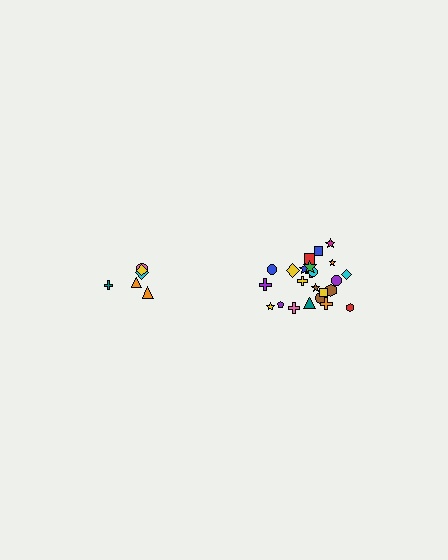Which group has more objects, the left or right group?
The right group.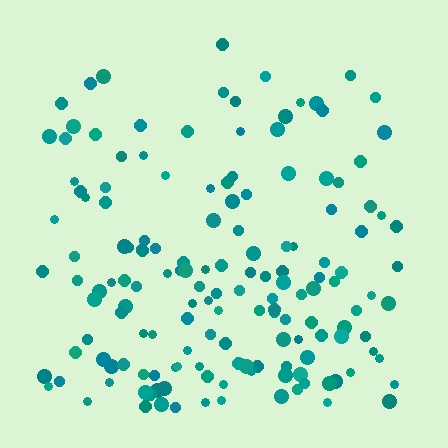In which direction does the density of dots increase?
From top to bottom, with the bottom side densest.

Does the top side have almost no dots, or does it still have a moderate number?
Still a moderate number, just noticeably fewer than the bottom.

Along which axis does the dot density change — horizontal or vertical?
Vertical.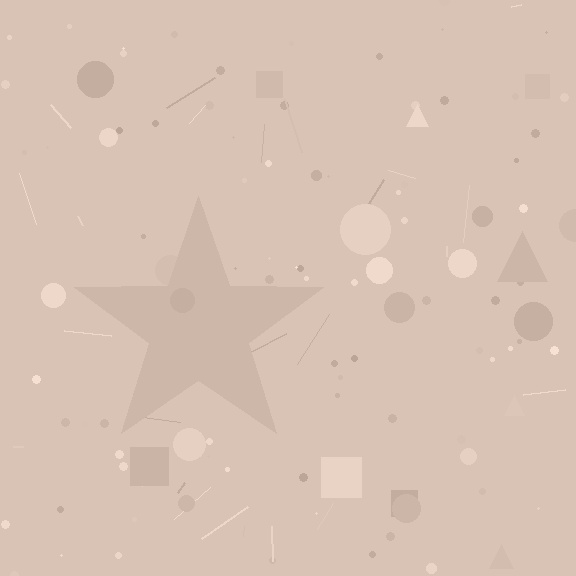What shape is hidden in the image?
A star is hidden in the image.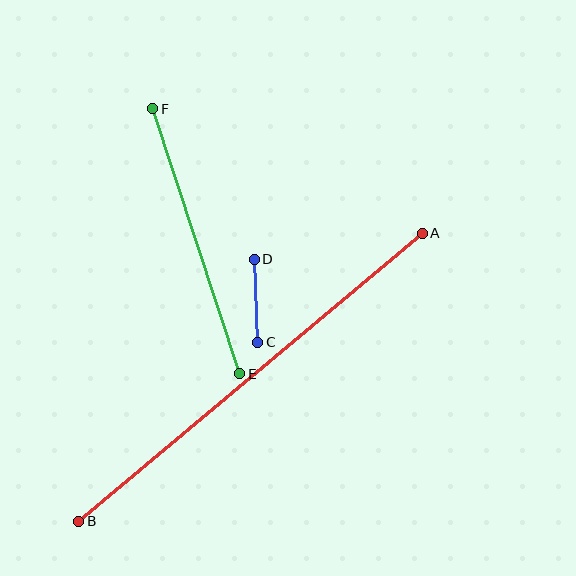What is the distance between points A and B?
The distance is approximately 449 pixels.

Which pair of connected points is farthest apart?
Points A and B are farthest apart.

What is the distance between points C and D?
The distance is approximately 83 pixels.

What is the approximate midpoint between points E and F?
The midpoint is at approximately (196, 241) pixels.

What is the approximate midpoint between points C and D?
The midpoint is at approximately (256, 301) pixels.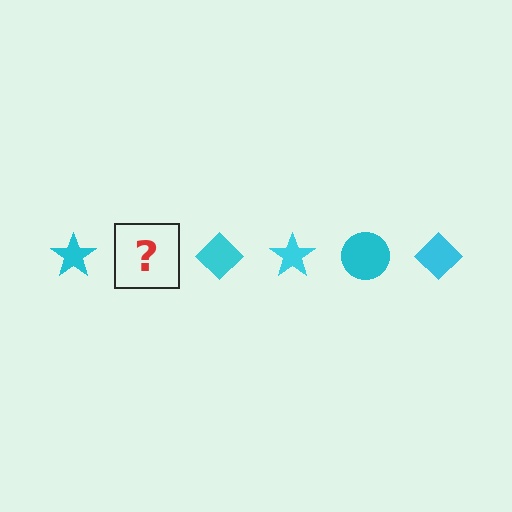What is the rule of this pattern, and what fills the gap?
The rule is that the pattern cycles through star, circle, diamond shapes in cyan. The gap should be filled with a cyan circle.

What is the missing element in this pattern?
The missing element is a cyan circle.